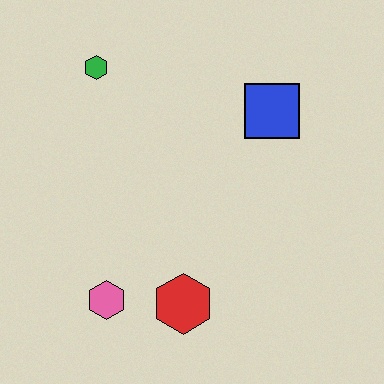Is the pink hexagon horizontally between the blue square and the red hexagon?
No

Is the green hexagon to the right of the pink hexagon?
No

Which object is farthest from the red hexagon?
The green hexagon is farthest from the red hexagon.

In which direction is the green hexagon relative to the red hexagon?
The green hexagon is above the red hexagon.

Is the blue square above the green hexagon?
No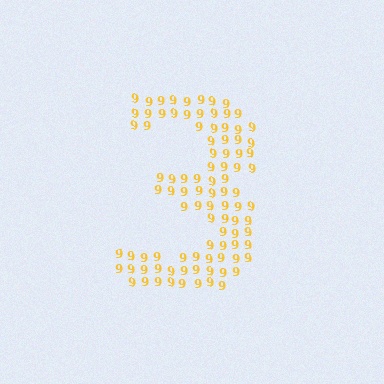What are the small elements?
The small elements are digit 9's.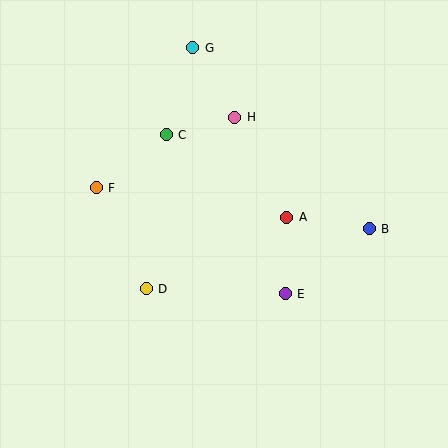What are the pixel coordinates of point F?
Point F is at (96, 188).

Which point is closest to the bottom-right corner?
Point E is closest to the bottom-right corner.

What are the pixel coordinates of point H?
Point H is at (235, 117).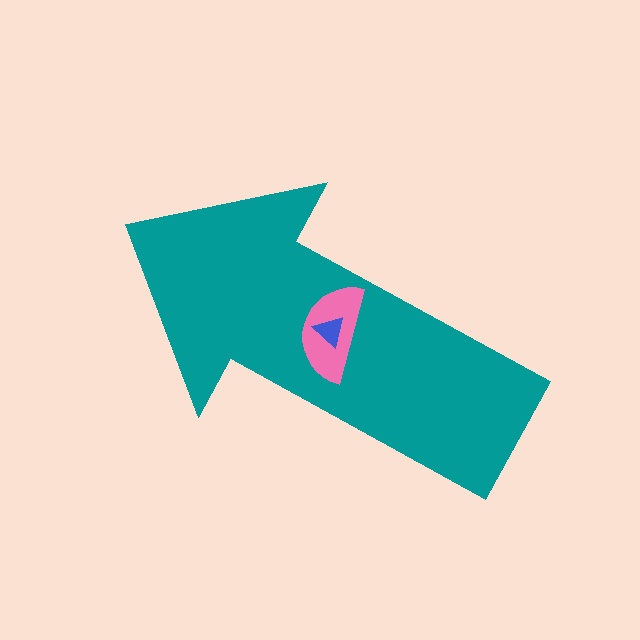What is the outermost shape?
The teal arrow.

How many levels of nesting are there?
3.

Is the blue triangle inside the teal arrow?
Yes.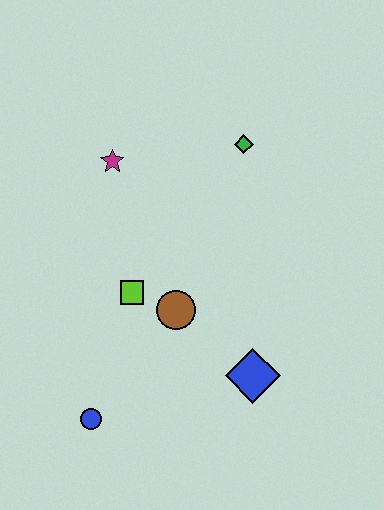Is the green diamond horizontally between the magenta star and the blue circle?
No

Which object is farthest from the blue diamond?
The magenta star is farthest from the blue diamond.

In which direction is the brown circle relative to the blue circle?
The brown circle is above the blue circle.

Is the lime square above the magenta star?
No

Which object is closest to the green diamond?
The magenta star is closest to the green diamond.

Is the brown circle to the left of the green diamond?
Yes